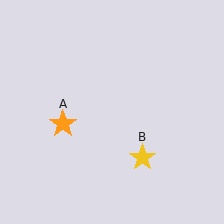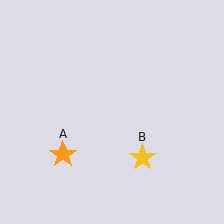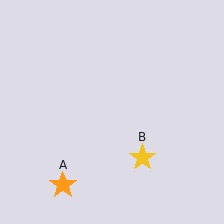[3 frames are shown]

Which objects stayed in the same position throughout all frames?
Yellow star (object B) remained stationary.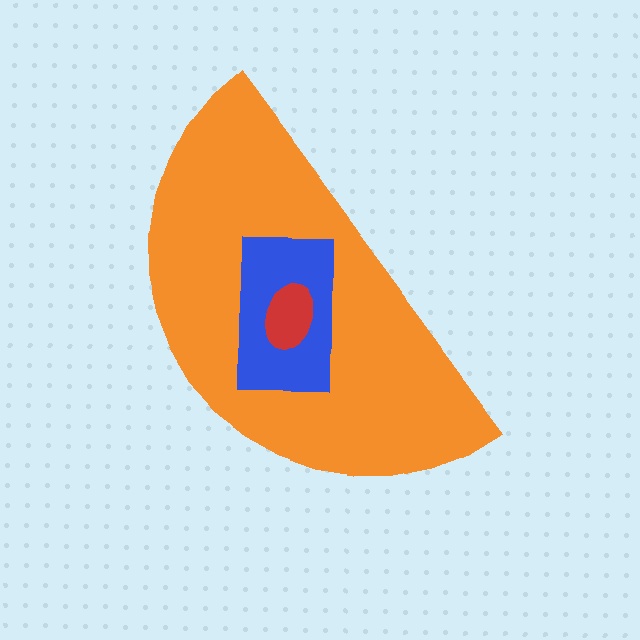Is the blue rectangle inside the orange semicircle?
Yes.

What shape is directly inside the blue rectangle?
The red ellipse.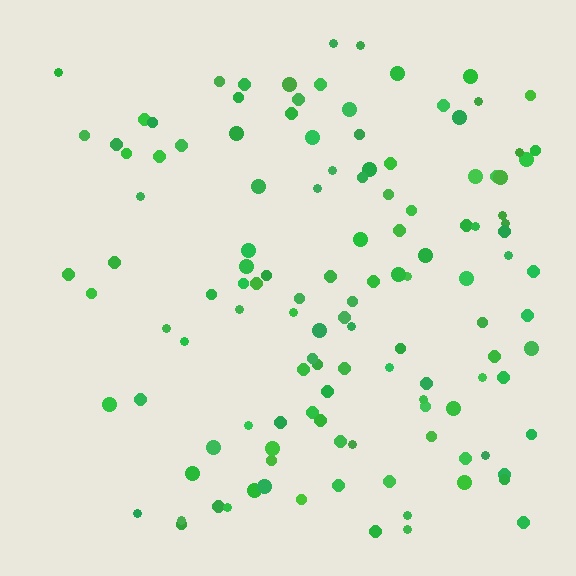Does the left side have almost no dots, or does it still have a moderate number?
Still a moderate number, just noticeably fewer than the right.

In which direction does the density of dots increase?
From left to right, with the right side densest.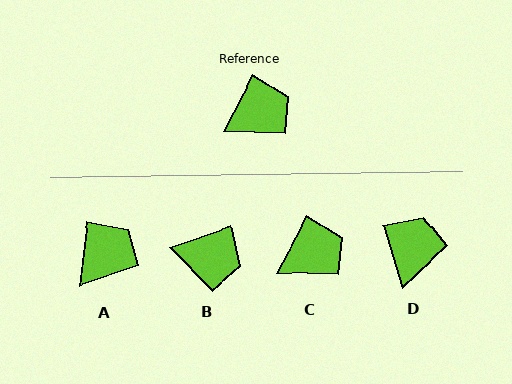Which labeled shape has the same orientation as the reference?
C.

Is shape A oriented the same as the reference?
No, it is off by about 21 degrees.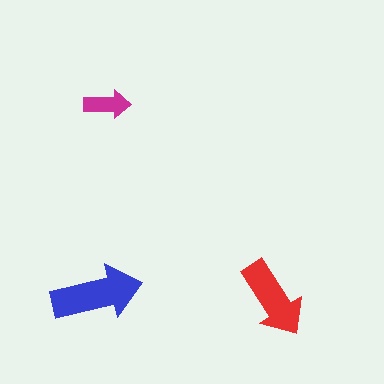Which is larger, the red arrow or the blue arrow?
The blue one.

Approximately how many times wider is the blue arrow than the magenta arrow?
About 2 times wider.